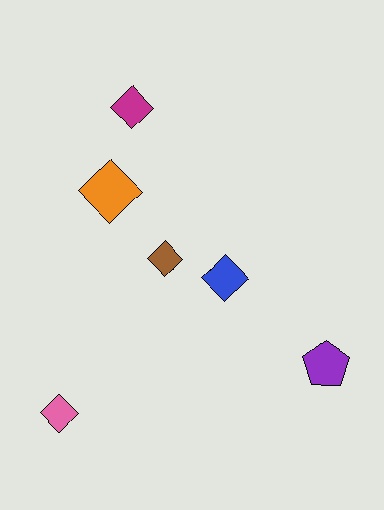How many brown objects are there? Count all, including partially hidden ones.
There is 1 brown object.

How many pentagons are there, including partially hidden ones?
There is 1 pentagon.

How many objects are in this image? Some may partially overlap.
There are 6 objects.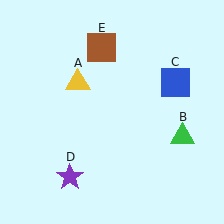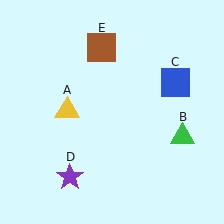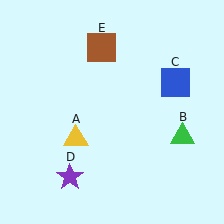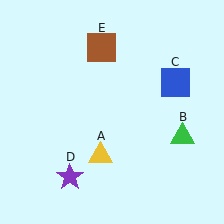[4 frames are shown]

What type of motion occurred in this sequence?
The yellow triangle (object A) rotated counterclockwise around the center of the scene.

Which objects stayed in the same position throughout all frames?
Green triangle (object B) and blue square (object C) and purple star (object D) and brown square (object E) remained stationary.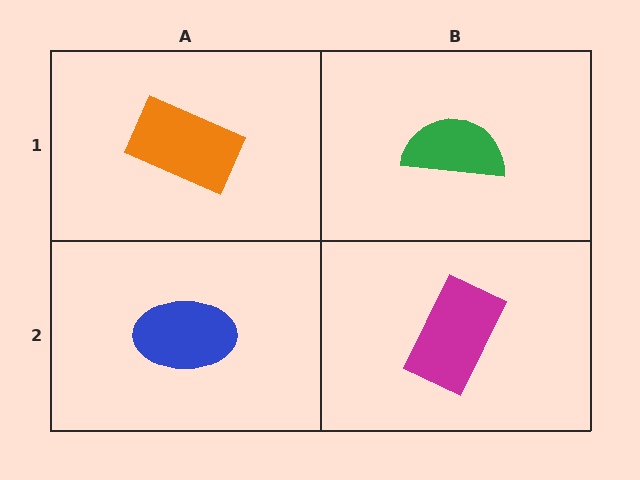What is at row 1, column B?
A green semicircle.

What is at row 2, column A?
A blue ellipse.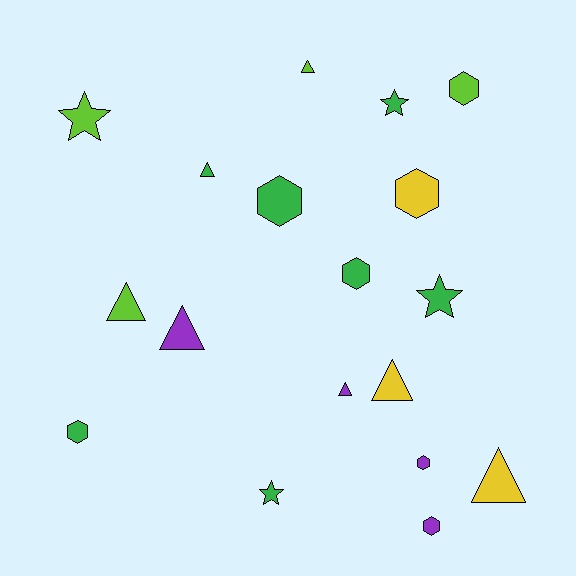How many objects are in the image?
There are 18 objects.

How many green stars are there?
There are 3 green stars.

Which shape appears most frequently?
Triangle, with 7 objects.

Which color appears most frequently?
Green, with 7 objects.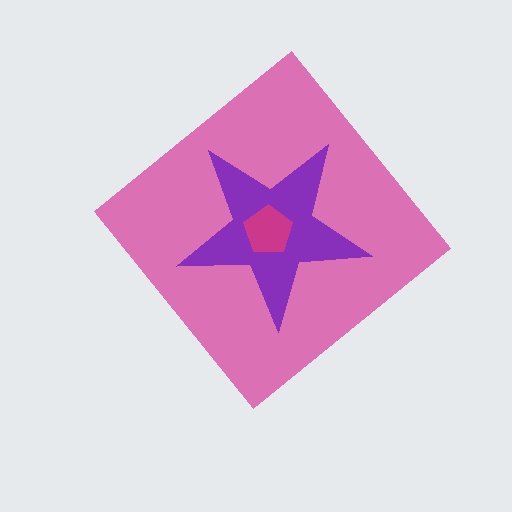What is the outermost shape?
The pink diamond.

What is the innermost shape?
The magenta pentagon.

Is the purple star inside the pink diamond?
Yes.